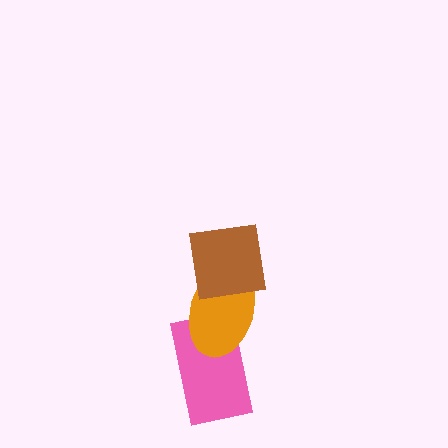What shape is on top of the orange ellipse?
The brown square is on top of the orange ellipse.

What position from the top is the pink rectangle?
The pink rectangle is 3rd from the top.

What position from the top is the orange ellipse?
The orange ellipse is 2nd from the top.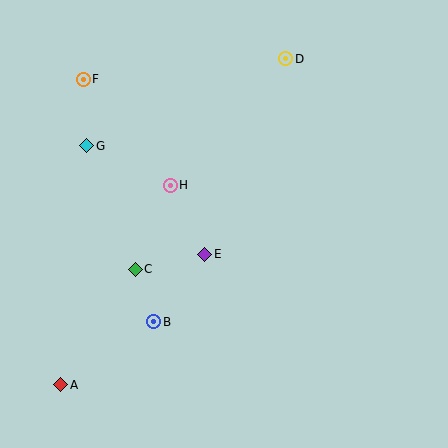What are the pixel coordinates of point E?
Point E is at (205, 254).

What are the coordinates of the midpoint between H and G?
The midpoint between H and G is at (128, 165).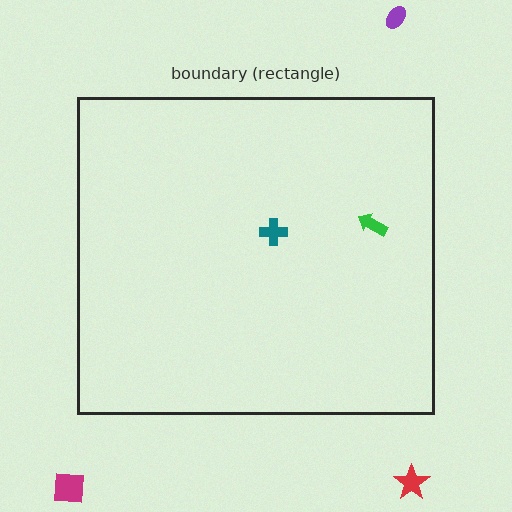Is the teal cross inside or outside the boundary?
Inside.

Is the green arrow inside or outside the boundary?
Inside.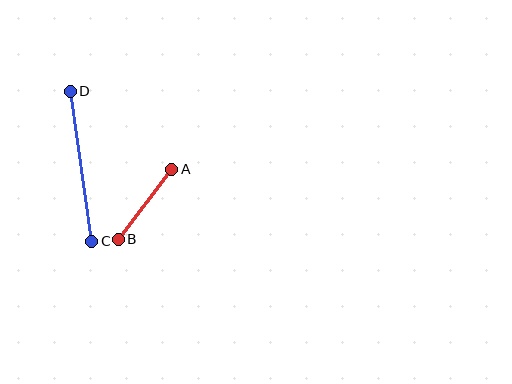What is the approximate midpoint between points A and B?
The midpoint is at approximately (145, 204) pixels.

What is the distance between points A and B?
The distance is approximately 88 pixels.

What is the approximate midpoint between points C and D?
The midpoint is at approximately (81, 166) pixels.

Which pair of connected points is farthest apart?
Points C and D are farthest apart.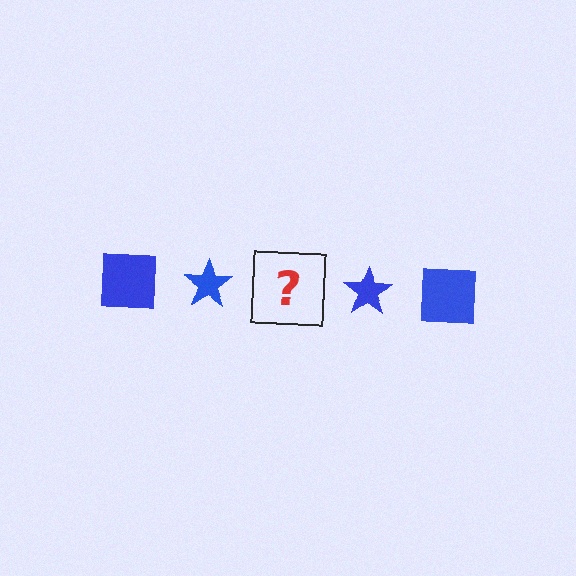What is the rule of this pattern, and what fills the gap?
The rule is that the pattern cycles through square, star shapes in blue. The gap should be filled with a blue square.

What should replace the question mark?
The question mark should be replaced with a blue square.